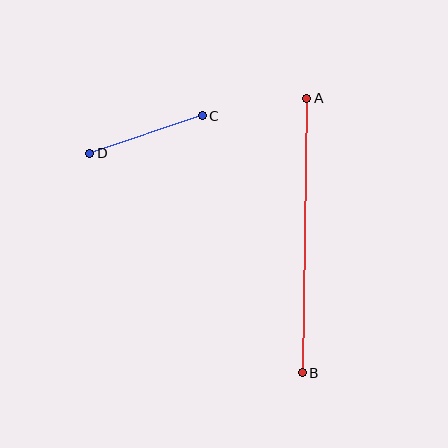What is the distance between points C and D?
The distance is approximately 118 pixels.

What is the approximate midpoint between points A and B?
The midpoint is at approximately (305, 236) pixels.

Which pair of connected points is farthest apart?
Points A and B are farthest apart.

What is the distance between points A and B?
The distance is approximately 275 pixels.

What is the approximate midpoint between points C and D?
The midpoint is at approximately (146, 134) pixels.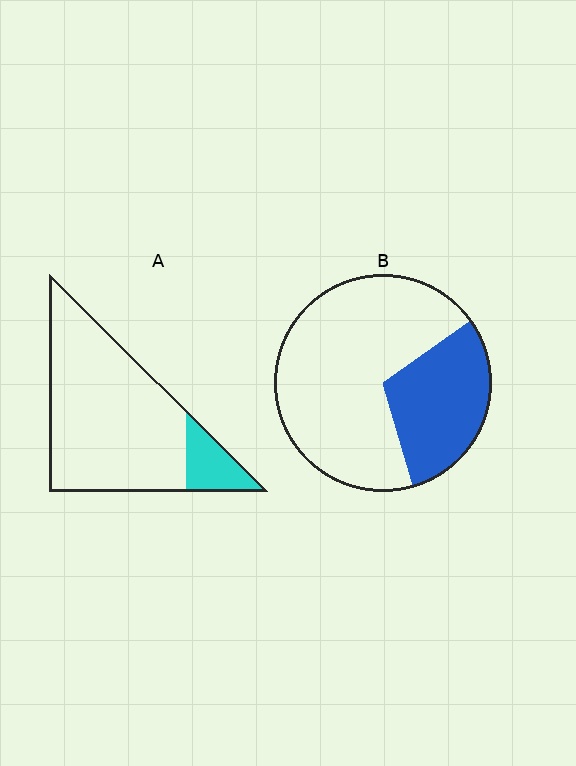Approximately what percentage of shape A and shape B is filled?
A is approximately 15% and B is approximately 30%.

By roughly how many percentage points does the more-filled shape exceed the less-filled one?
By roughly 15 percentage points (B over A).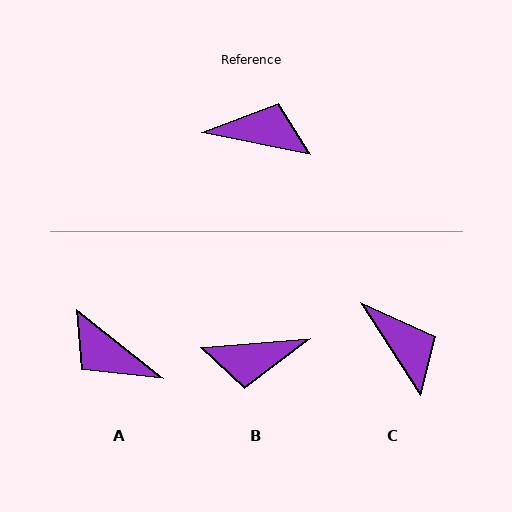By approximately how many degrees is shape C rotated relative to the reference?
Approximately 46 degrees clockwise.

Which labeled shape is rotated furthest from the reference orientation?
B, about 164 degrees away.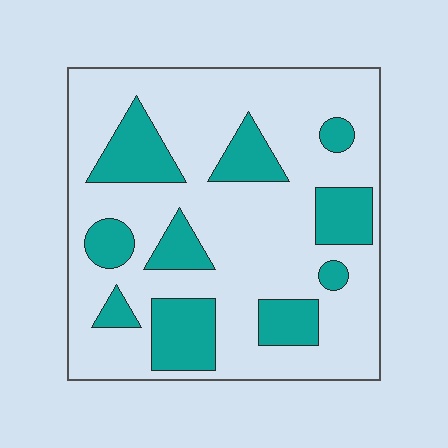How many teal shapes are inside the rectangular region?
10.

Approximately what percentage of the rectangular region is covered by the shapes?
Approximately 25%.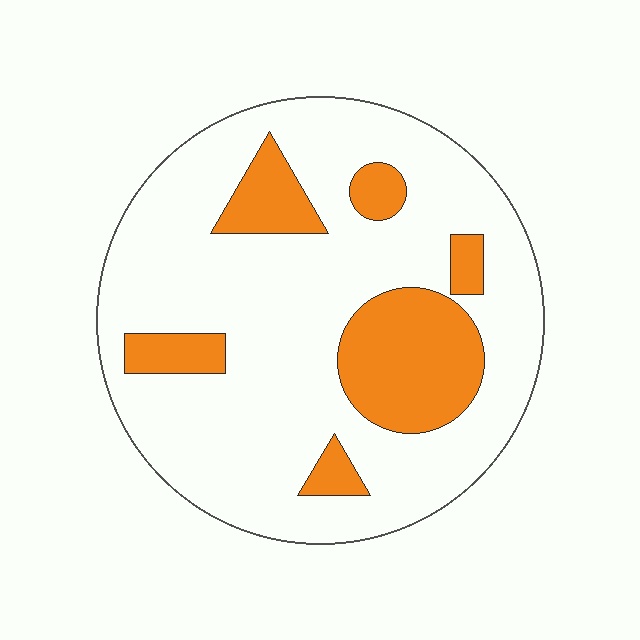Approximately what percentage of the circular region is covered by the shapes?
Approximately 20%.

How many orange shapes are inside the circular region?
6.